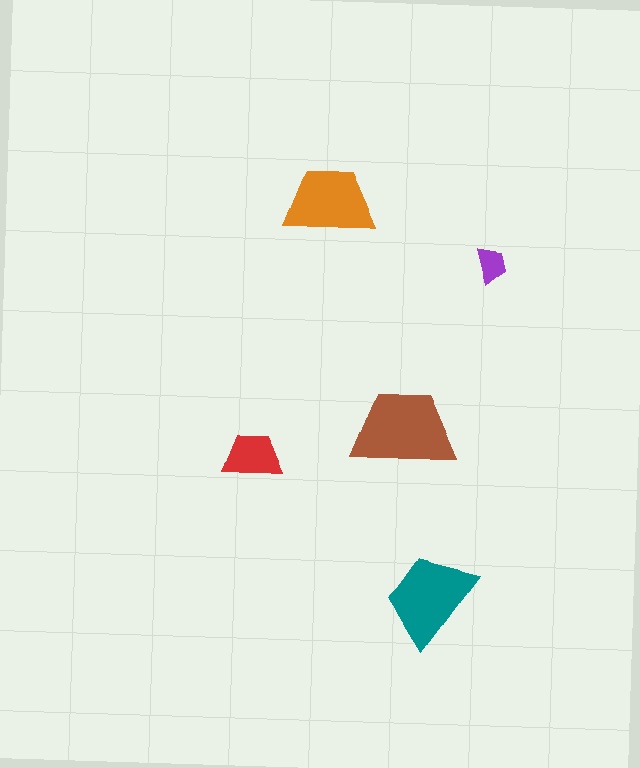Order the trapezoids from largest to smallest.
the brown one, the teal one, the orange one, the red one, the purple one.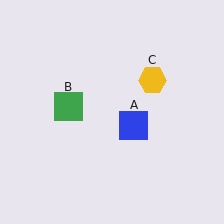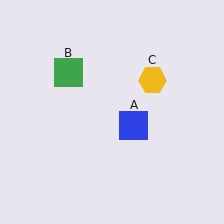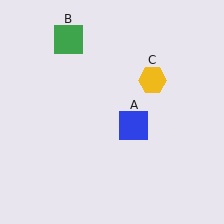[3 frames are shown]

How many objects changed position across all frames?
1 object changed position: green square (object B).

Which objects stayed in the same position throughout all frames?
Blue square (object A) and yellow hexagon (object C) remained stationary.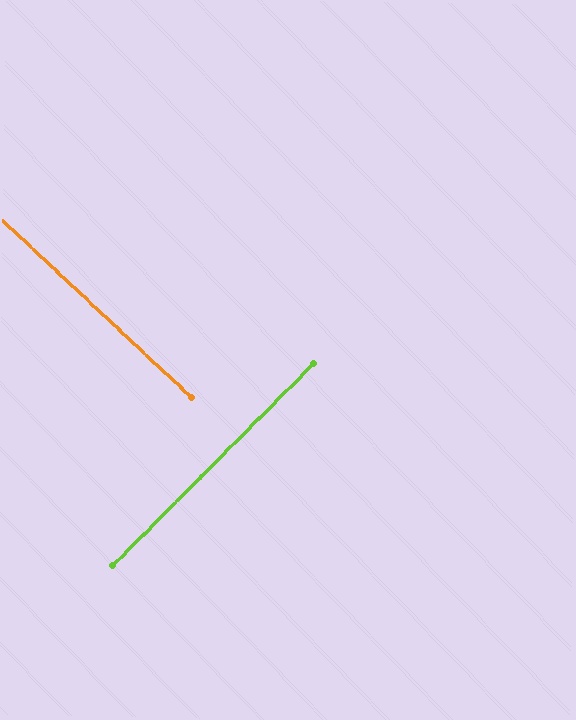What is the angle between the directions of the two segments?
Approximately 88 degrees.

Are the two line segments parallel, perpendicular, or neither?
Perpendicular — they meet at approximately 88°.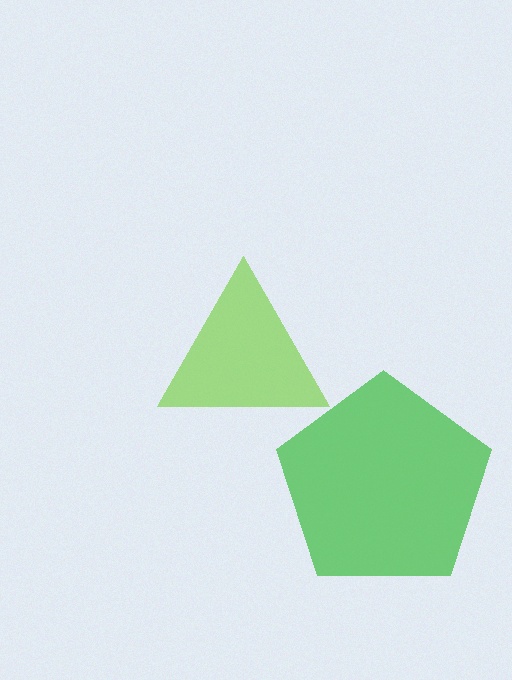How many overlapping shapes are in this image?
There are 2 overlapping shapes in the image.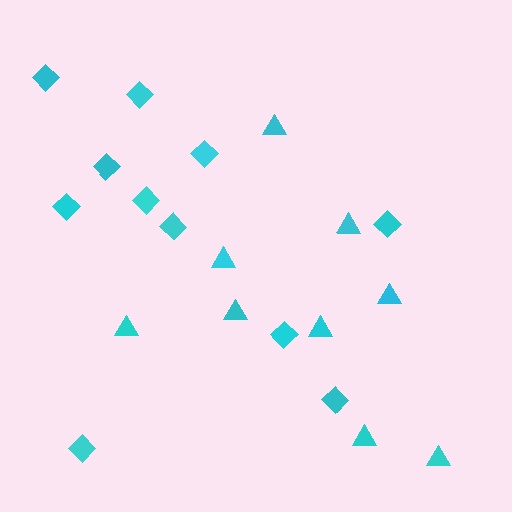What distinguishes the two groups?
There are 2 groups: one group of diamonds (11) and one group of triangles (9).